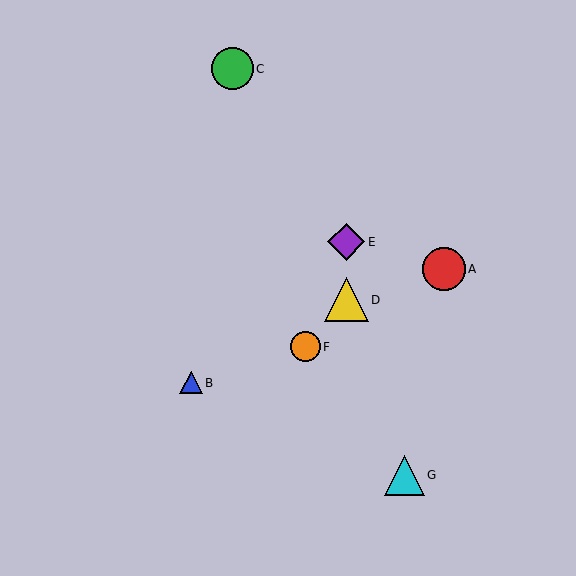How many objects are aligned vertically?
2 objects (D, E) are aligned vertically.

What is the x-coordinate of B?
Object B is at x≈191.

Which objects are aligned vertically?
Objects D, E are aligned vertically.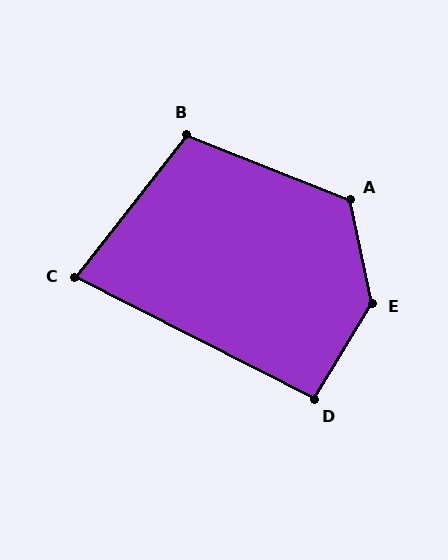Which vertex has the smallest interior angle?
C, at approximately 79 degrees.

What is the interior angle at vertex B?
Approximately 107 degrees (obtuse).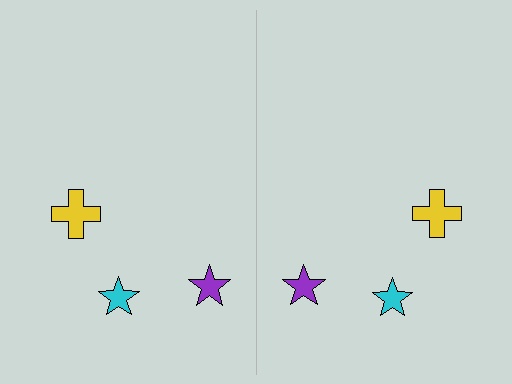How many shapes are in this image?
There are 6 shapes in this image.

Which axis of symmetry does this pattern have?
The pattern has a vertical axis of symmetry running through the center of the image.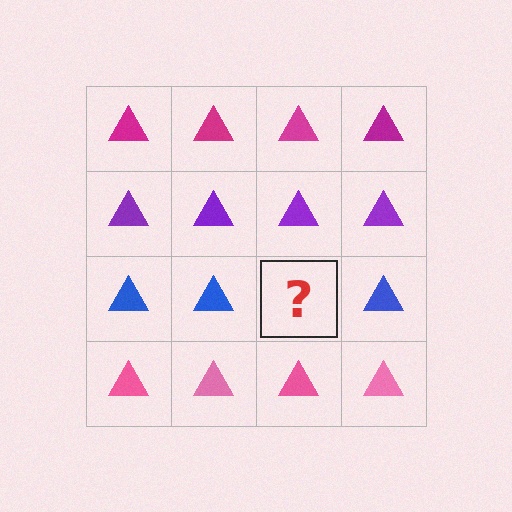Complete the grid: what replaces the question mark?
The question mark should be replaced with a blue triangle.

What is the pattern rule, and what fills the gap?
The rule is that each row has a consistent color. The gap should be filled with a blue triangle.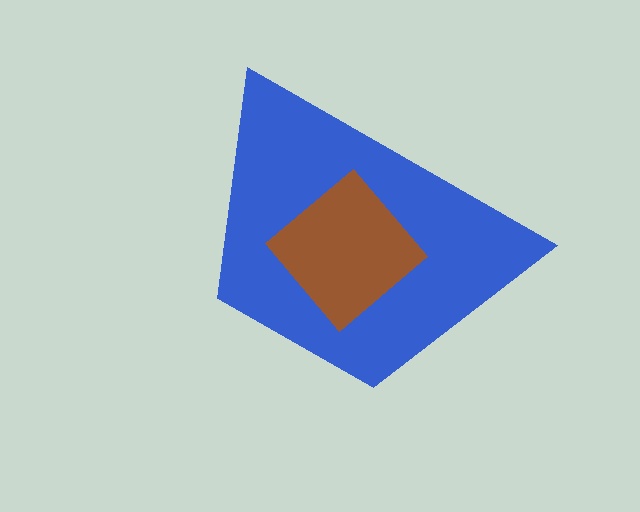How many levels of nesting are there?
2.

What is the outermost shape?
The blue trapezoid.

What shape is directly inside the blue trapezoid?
The brown diamond.